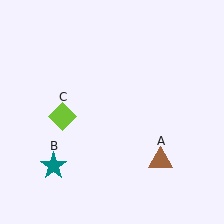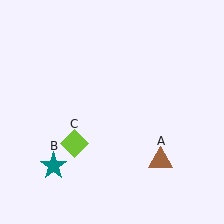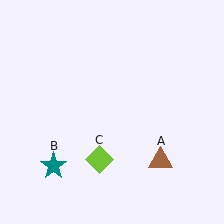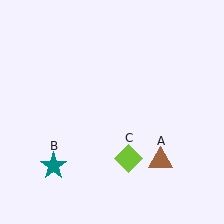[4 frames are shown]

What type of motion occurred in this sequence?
The lime diamond (object C) rotated counterclockwise around the center of the scene.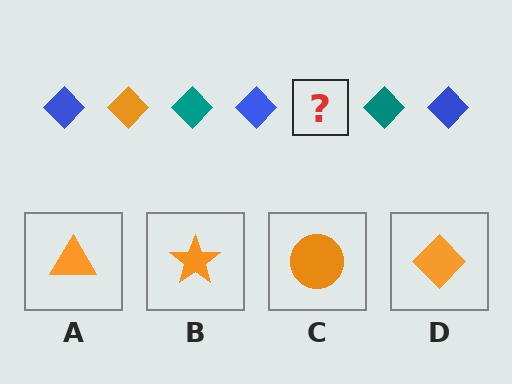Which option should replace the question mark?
Option D.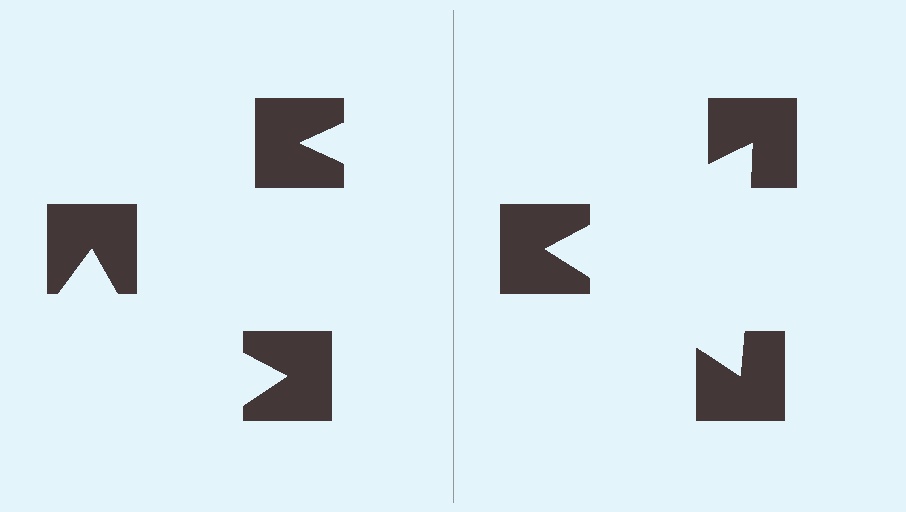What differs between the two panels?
The notched squares are positioned identically on both sides; only the wedge orientations differ. On the right they align to a triangle; on the left they are misaligned.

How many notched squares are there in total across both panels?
6 — 3 on each side.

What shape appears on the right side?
An illusory triangle.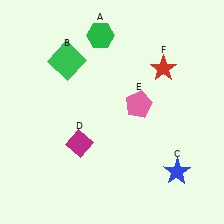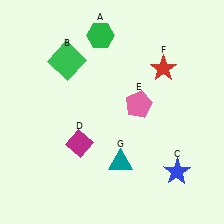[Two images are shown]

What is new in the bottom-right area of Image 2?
A teal triangle (G) was added in the bottom-right area of Image 2.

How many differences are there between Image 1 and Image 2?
There is 1 difference between the two images.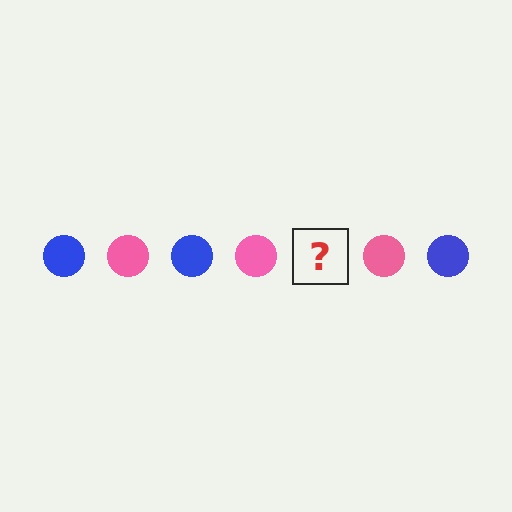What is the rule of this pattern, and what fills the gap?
The rule is that the pattern cycles through blue, pink circles. The gap should be filled with a blue circle.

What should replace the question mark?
The question mark should be replaced with a blue circle.